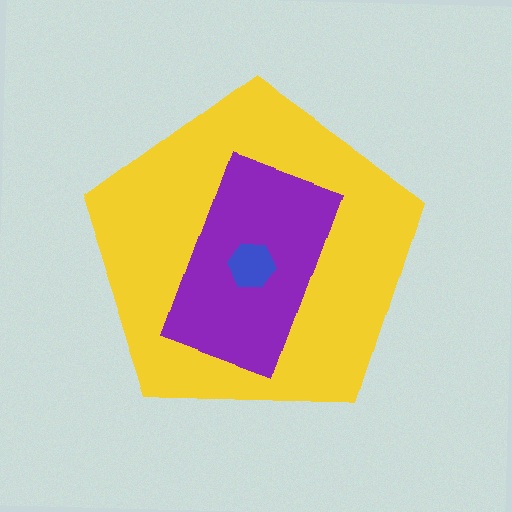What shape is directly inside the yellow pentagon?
The purple rectangle.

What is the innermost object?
The blue hexagon.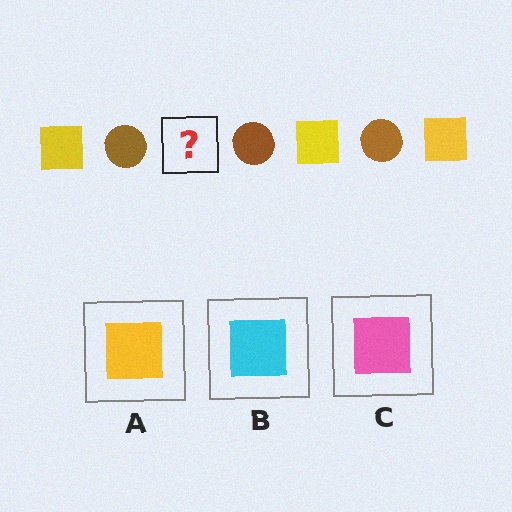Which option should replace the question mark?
Option A.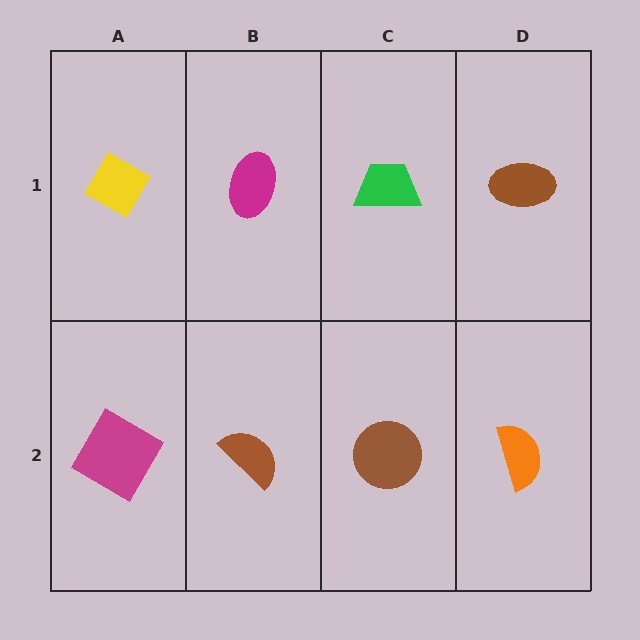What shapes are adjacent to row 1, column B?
A brown semicircle (row 2, column B), a yellow diamond (row 1, column A), a green trapezoid (row 1, column C).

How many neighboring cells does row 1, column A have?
2.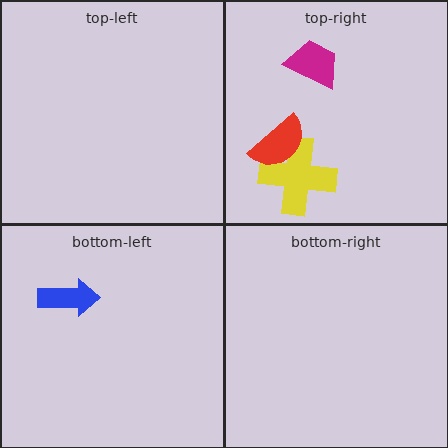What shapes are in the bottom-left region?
The blue arrow.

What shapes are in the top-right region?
The yellow cross, the magenta trapezoid, the red semicircle.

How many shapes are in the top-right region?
3.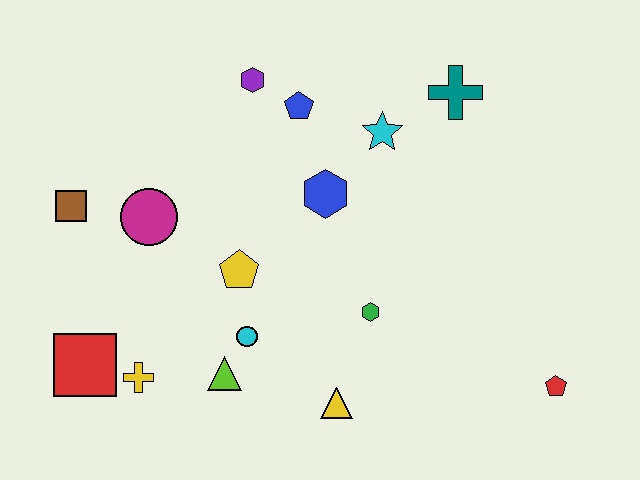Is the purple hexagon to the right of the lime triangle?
Yes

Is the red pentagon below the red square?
Yes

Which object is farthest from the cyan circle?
The teal cross is farthest from the cyan circle.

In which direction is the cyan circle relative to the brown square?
The cyan circle is to the right of the brown square.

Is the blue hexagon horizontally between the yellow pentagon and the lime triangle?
No